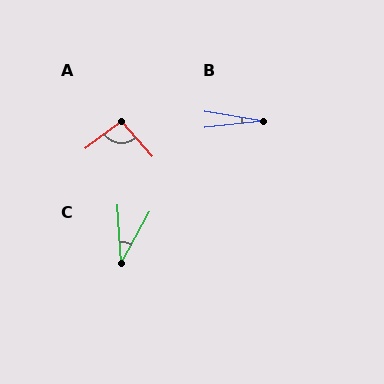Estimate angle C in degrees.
Approximately 32 degrees.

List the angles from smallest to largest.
B (16°), C (32°), A (94°).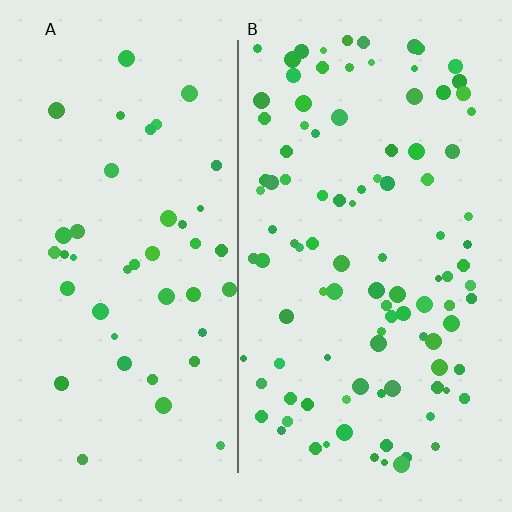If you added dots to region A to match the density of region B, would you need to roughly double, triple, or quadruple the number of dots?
Approximately double.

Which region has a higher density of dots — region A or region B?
B (the right).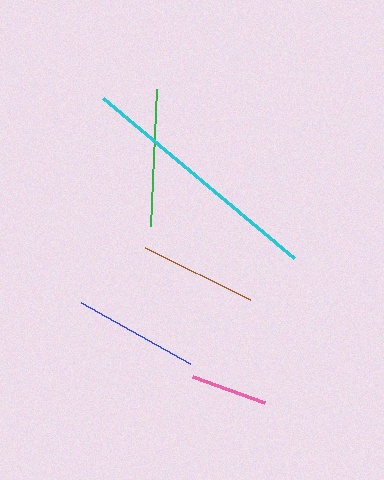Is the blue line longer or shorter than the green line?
The green line is longer than the blue line.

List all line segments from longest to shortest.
From longest to shortest: cyan, green, blue, brown, pink.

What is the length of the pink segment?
The pink segment is approximately 76 pixels long.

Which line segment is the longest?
The cyan line is the longest at approximately 249 pixels.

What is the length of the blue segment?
The blue segment is approximately 125 pixels long.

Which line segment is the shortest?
The pink line is the shortest at approximately 76 pixels.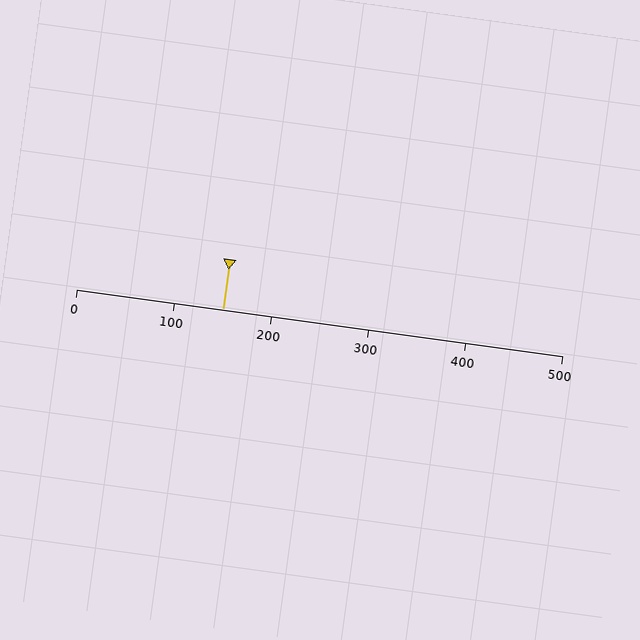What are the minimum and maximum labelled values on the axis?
The axis runs from 0 to 500.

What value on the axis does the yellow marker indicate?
The marker indicates approximately 150.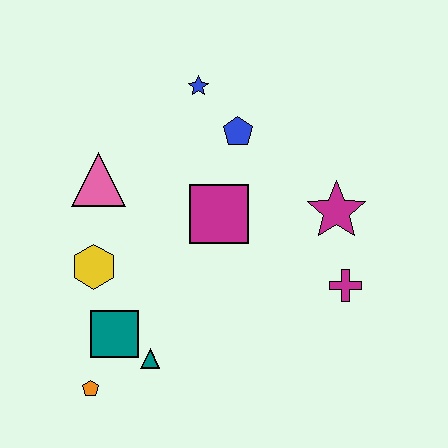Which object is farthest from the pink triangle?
The magenta cross is farthest from the pink triangle.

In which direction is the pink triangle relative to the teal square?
The pink triangle is above the teal square.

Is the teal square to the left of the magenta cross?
Yes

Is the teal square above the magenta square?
No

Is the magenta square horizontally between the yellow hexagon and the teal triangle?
No